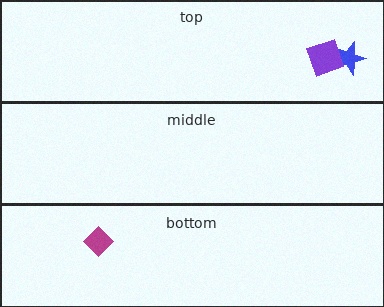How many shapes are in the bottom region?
1.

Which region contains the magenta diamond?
The bottom region.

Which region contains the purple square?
The top region.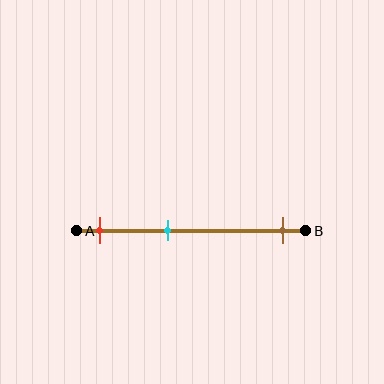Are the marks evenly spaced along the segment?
No, the marks are not evenly spaced.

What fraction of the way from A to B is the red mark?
The red mark is approximately 10% (0.1) of the way from A to B.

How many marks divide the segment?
There are 3 marks dividing the segment.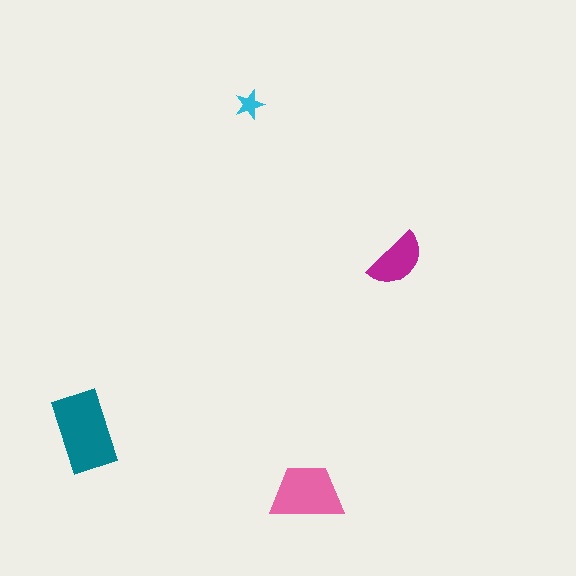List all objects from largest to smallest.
The teal rectangle, the pink trapezoid, the magenta semicircle, the cyan star.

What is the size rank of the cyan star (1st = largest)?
4th.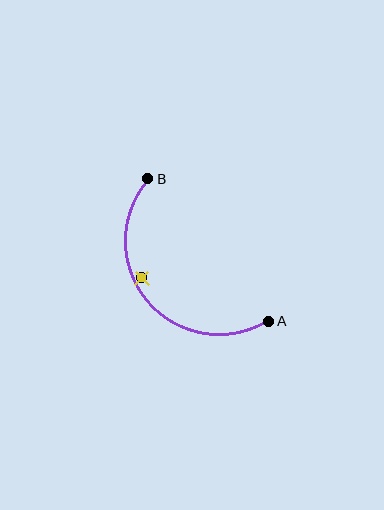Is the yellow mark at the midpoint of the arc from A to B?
No — the yellow mark does not lie on the arc at all. It sits slightly inside the curve.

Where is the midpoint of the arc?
The arc midpoint is the point on the curve farthest from the straight line joining A and B. It sits below and to the left of that line.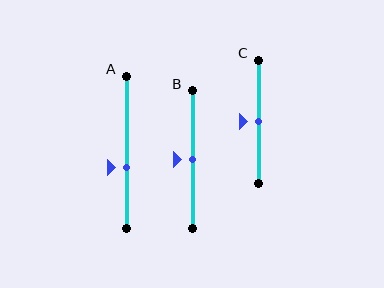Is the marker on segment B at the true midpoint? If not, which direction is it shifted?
Yes, the marker on segment B is at the true midpoint.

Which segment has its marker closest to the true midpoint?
Segment B has its marker closest to the true midpoint.